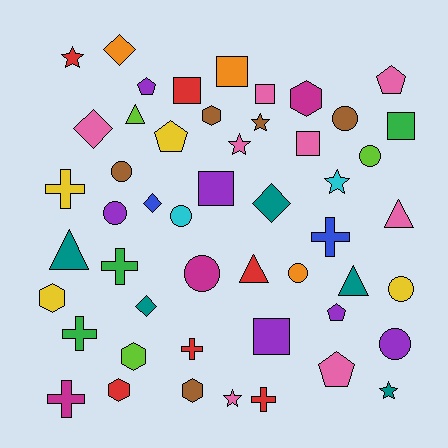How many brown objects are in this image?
There are 5 brown objects.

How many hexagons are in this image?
There are 6 hexagons.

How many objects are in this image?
There are 50 objects.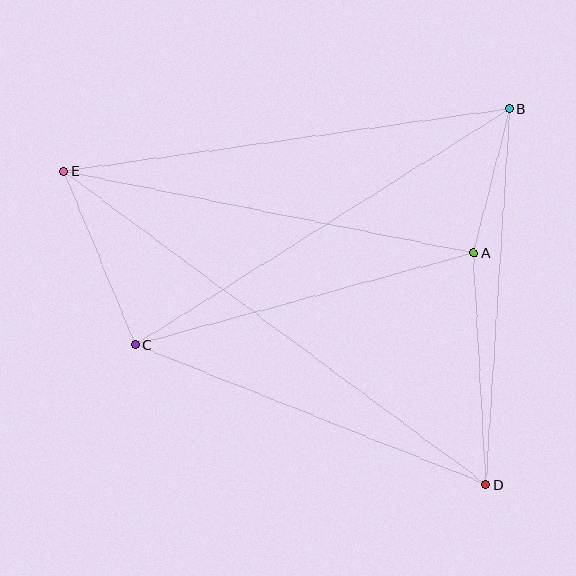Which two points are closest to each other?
Points A and B are closest to each other.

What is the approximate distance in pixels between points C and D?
The distance between C and D is approximately 378 pixels.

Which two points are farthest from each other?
Points D and E are farthest from each other.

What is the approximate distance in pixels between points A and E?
The distance between A and E is approximately 418 pixels.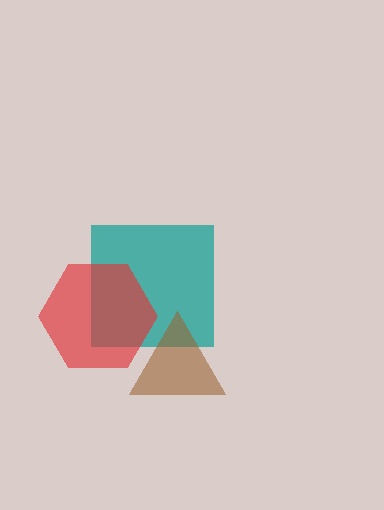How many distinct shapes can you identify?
There are 3 distinct shapes: a teal square, a brown triangle, a red hexagon.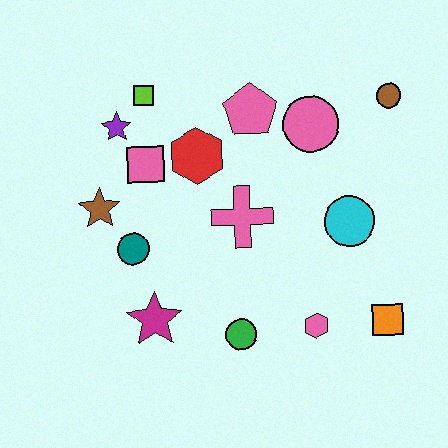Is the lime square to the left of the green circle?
Yes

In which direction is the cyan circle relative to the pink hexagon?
The cyan circle is above the pink hexagon.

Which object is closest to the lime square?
The purple star is closest to the lime square.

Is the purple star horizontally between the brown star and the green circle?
Yes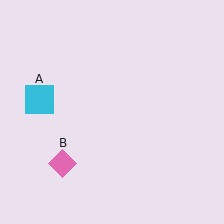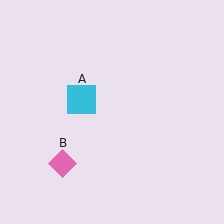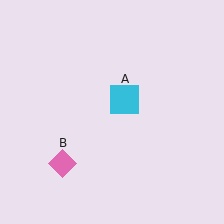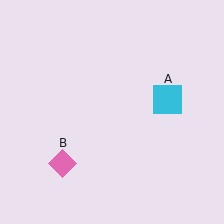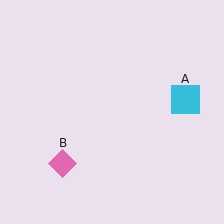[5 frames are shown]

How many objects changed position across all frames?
1 object changed position: cyan square (object A).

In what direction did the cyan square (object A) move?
The cyan square (object A) moved right.